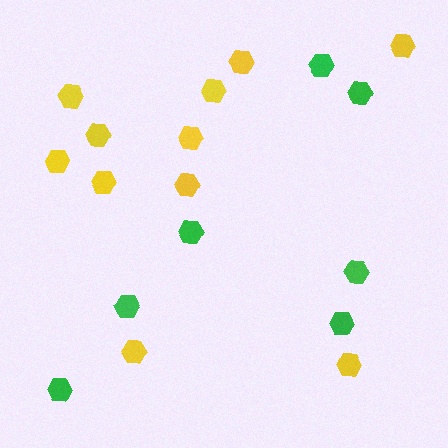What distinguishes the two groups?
There are 2 groups: one group of yellow hexagons (11) and one group of green hexagons (7).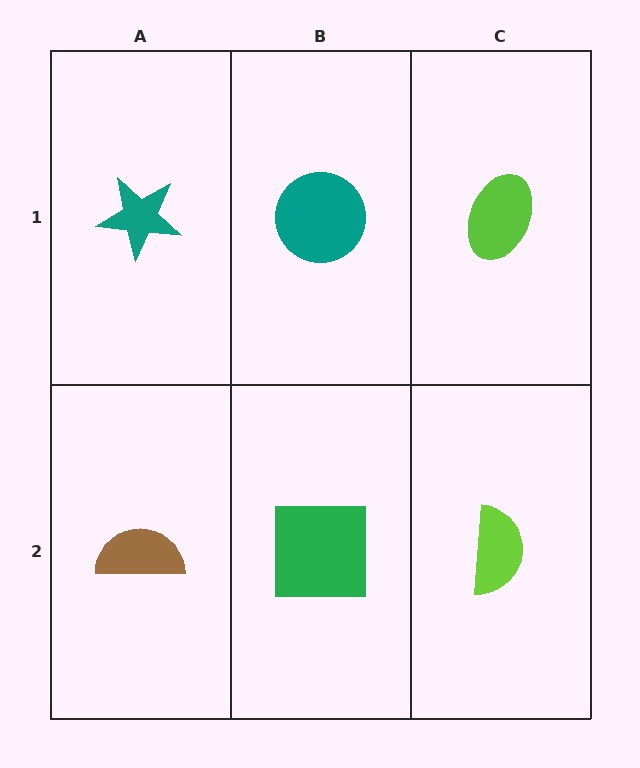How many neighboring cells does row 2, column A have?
2.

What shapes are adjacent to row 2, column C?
A lime ellipse (row 1, column C), a green square (row 2, column B).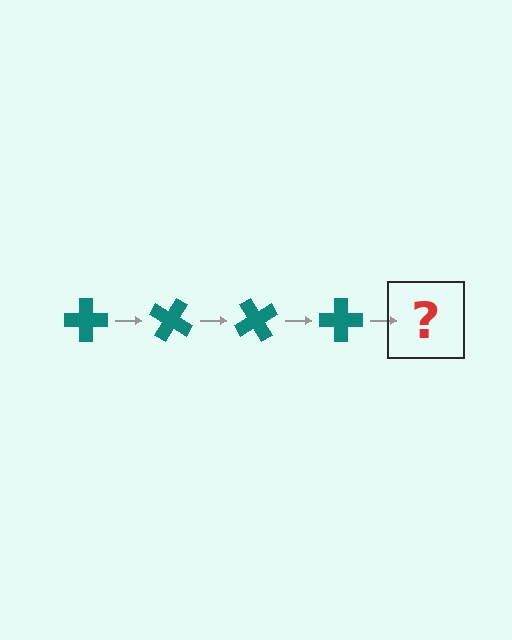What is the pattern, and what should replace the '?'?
The pattern is that the cross rotates 30 degrees each step. The '?' should be a teal cross rotated 120 degrees.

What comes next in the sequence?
The next element should be a teal cross rotated 120 degrees.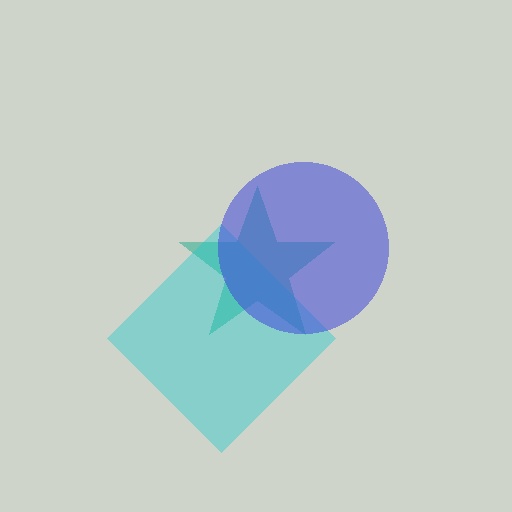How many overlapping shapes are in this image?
There are 3 overlapping shapes in the image.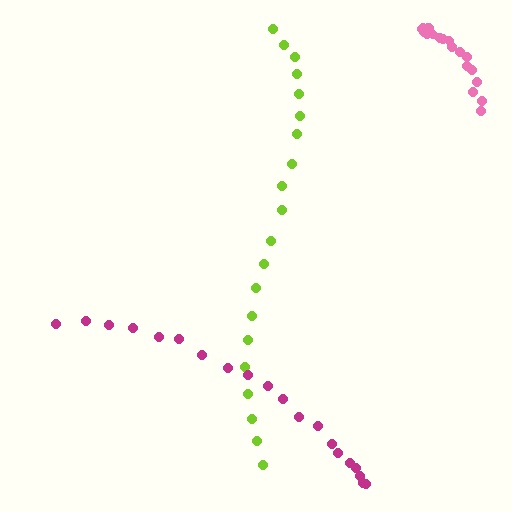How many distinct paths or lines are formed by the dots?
There are 3 distinct paths.